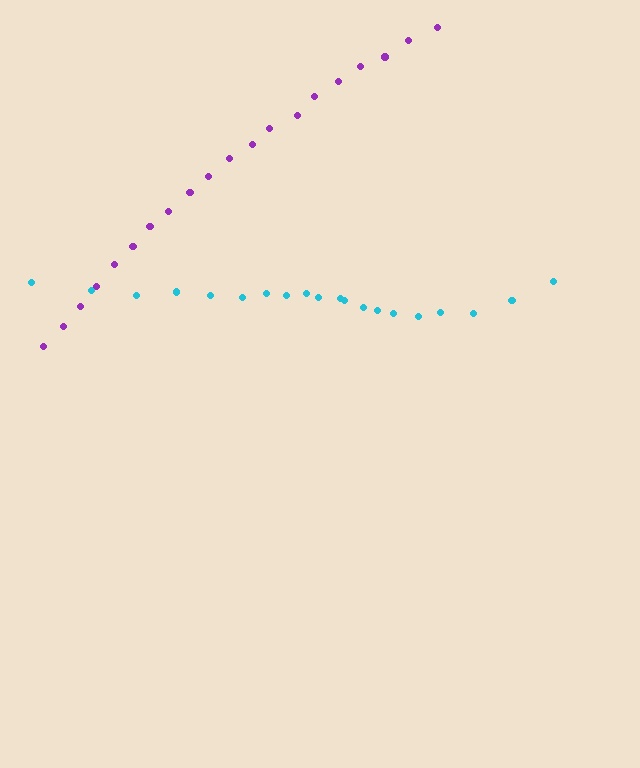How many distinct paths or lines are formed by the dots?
There are 2 distinct paths.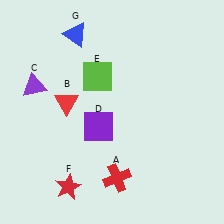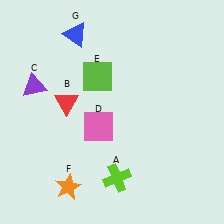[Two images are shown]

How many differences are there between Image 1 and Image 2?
There are 3 differences between the two images.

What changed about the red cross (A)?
In Image 1, A is red. In Image 2, it changed to lime.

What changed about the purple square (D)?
In Image 1, D is purple. In Image 2, it changed to pink.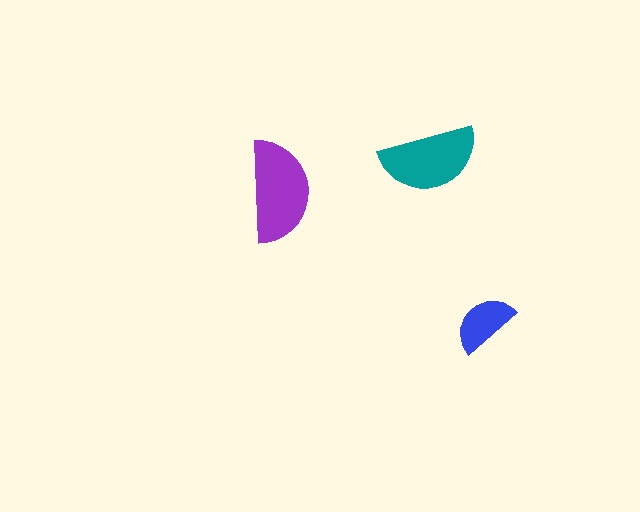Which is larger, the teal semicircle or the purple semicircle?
The purple one.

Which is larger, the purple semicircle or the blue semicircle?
The purple one.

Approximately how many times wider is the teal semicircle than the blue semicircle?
About 1.5 times wider.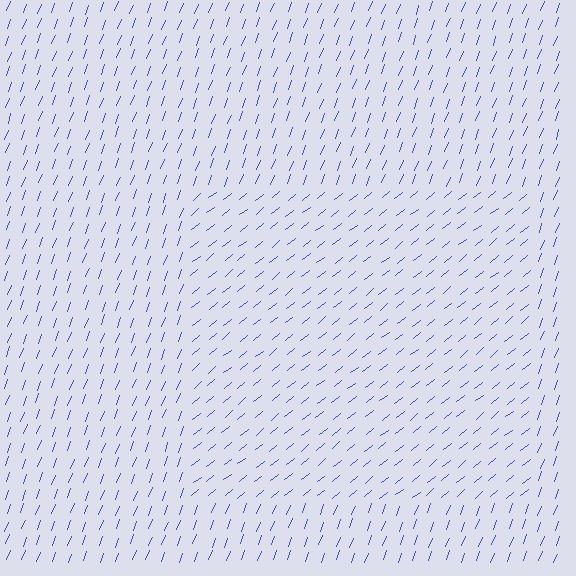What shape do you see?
I see a rectangle.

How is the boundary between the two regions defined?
The boundary is defined purely by a change in line orientation (approximately 31 degrees difference). All lines are the same color and thickness.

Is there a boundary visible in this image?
Yes, there is a texture boundary formed by a change in line orientation.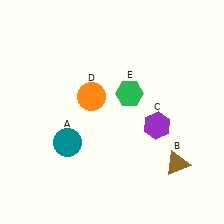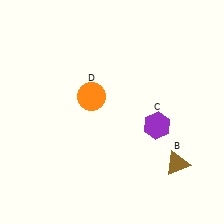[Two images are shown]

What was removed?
The green hexagon (E), the teal circle (A) were removed in Image 2.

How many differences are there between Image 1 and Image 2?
There are 2 differences between the two images.